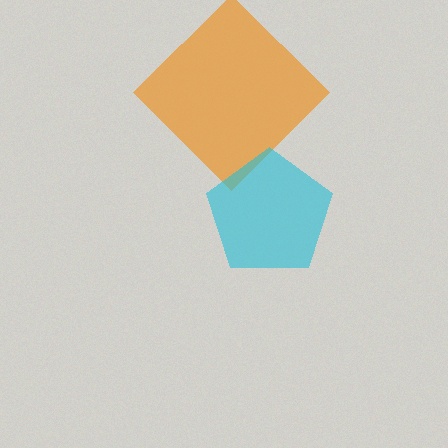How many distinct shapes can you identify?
There are 2 distinct shapes: an orange diamond, a cyan pentagon.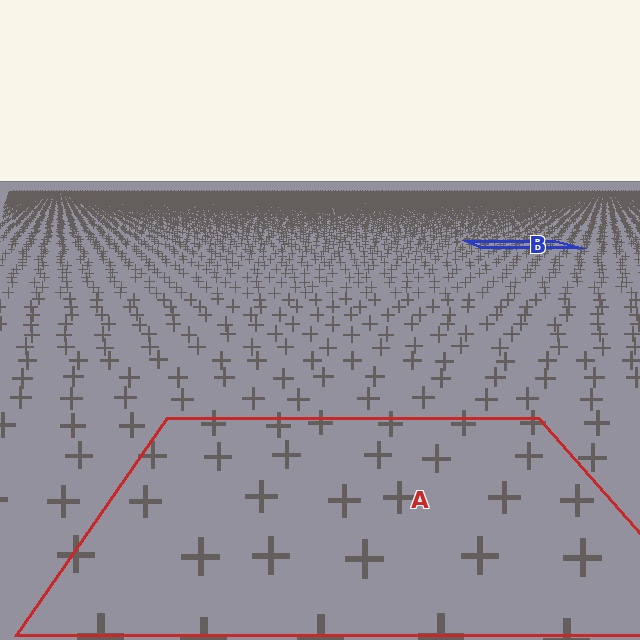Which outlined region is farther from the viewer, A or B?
Region B is farther from the viewer — the texture elements inside it appear smaller and more densely packed.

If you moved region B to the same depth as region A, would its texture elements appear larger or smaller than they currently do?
They would appear larger. At a closer depth, the same texture elements are projected at a bigger on-screen size.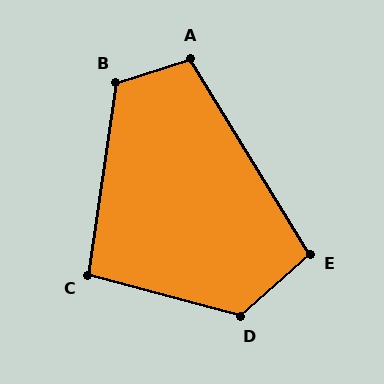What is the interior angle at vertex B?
Approximately 116 degrees (obtuse).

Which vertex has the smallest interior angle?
C, at approximately 97 degrees.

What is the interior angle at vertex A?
Approximately 104 degrees (obtuse).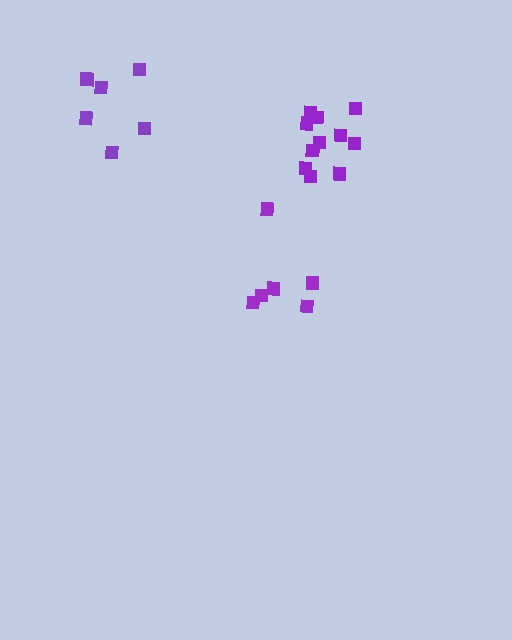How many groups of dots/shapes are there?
There are 3 groups.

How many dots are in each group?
Group 1: 6 dots, Group 2: 6 dots, Group 3: 11 dots (23 total).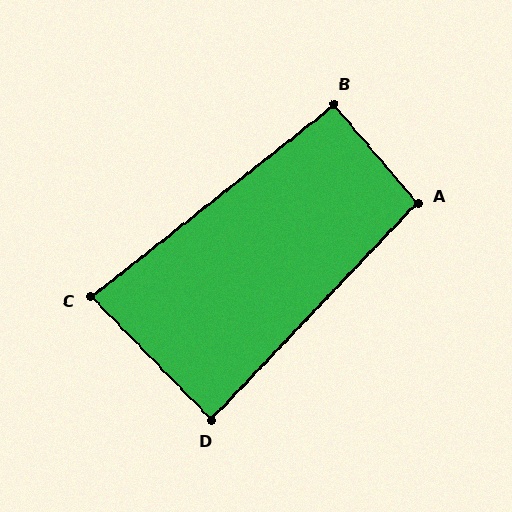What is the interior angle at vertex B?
Approximately 92 degrees (approximately right).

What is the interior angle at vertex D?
Approximately 88 degrees (approximately right).